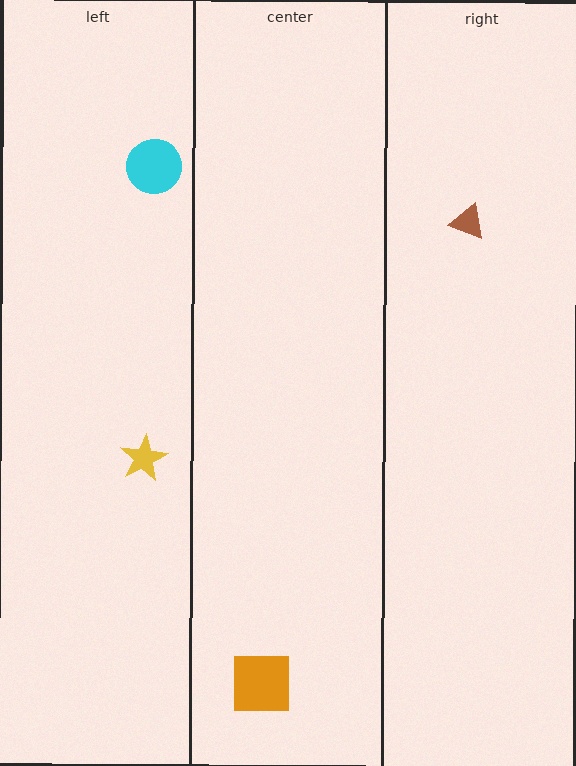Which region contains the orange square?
The center region.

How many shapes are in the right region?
1.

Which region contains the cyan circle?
The left region.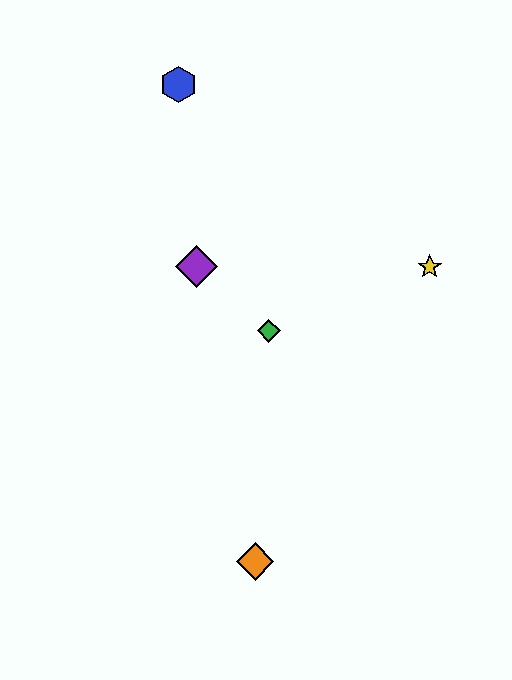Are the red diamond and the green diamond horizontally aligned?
No, the red diamond is at y≈267 and the green diamond is at y≈331.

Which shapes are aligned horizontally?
The red diamond, the yellow star, the purple diamond are aligned horizontally.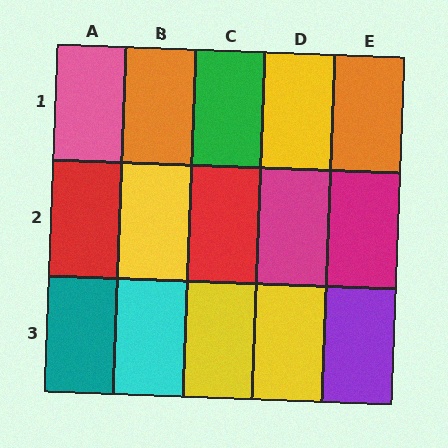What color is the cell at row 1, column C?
Green.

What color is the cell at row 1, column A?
Pink.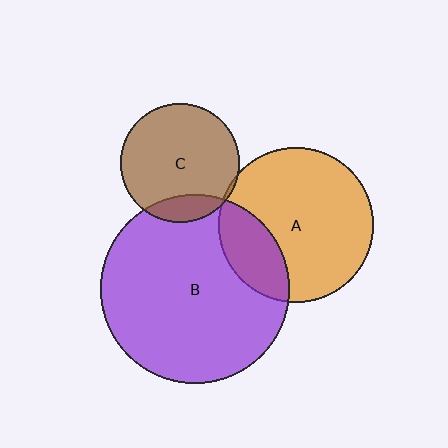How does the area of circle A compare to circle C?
Approximately 1.7 times.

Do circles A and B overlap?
Yes.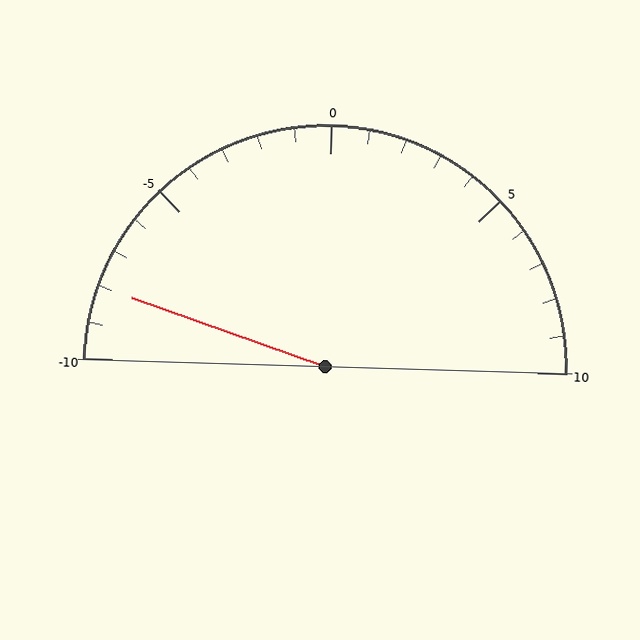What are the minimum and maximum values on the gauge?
The gauge ranges from -10 to 10.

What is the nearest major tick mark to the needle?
The nearest major tick mark is -10.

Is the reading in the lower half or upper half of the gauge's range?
The reading is in the lower half of the range (-10 to 10).